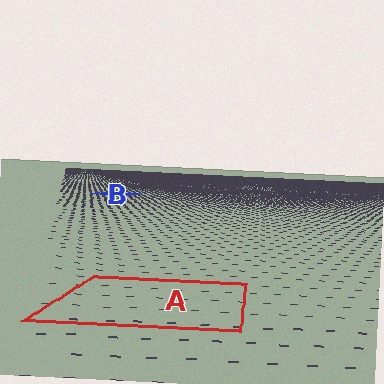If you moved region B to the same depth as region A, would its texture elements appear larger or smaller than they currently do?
They would appear larger. At a closer depth, the same texture elements are projected at a bigger on-screen size.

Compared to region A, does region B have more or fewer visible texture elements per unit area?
Region B has more texture elements per unit area — they are packed more densely because it is farther away.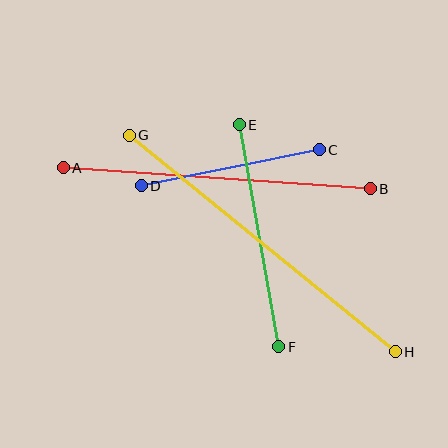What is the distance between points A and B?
The distance is approximately 308 pixels.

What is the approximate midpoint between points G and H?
The midpoint is at approximately (262, 243) pixels.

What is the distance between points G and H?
The distance is approximately 343 pixels.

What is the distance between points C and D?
The distance is approximately 181 pixels.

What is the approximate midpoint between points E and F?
The midpoint is at approximately (259, 236) pixels.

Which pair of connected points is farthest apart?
Points G and H are farthest apart.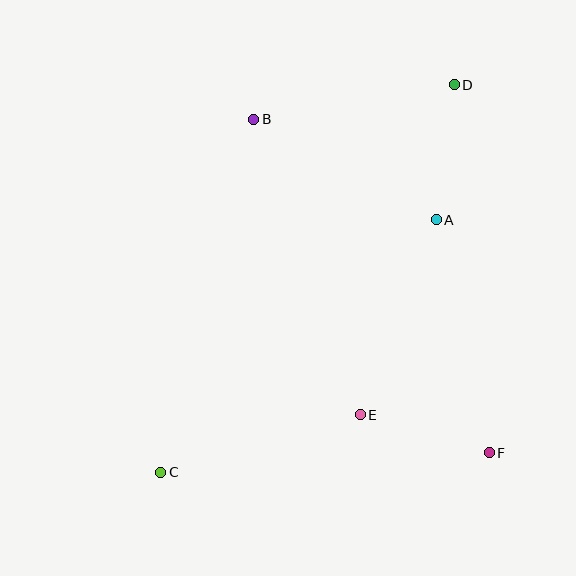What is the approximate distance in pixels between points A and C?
The distance between A and C is approximately 374 pixels.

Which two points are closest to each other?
Points E and F are closest to each other.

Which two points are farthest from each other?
Points C and D are farthest from each other.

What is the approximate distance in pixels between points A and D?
The distance between A and D is approximately 136 pixels.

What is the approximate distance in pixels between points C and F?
The distance between C and F is approximately 329 pixels.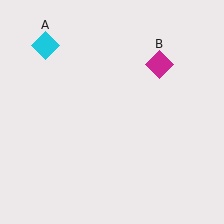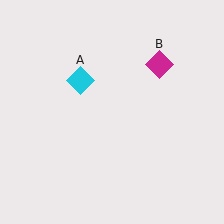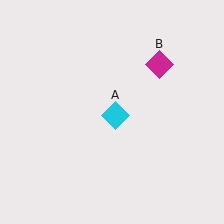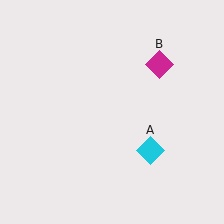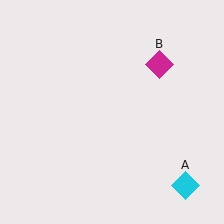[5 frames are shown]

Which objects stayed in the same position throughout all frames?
Magenta diamond (object B) remained stationary.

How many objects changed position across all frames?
1 object changed position: cyan diamond (object A).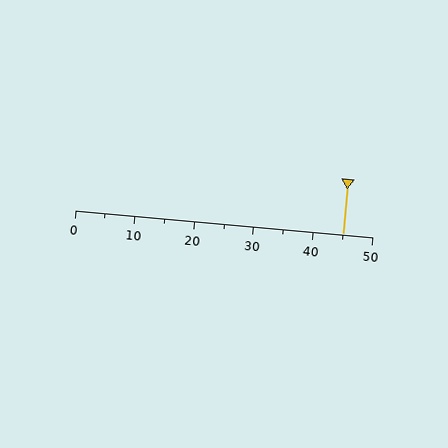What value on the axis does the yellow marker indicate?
The marker indicates approximately 45.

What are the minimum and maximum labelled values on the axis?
The axis runs from 0 to 50.